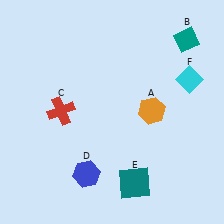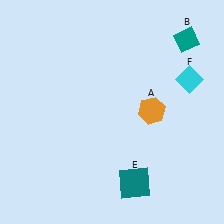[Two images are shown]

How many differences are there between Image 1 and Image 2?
There are 2 differences between the two images.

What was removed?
The red cross (C), the blue hexagon (D) were removed in Image 2.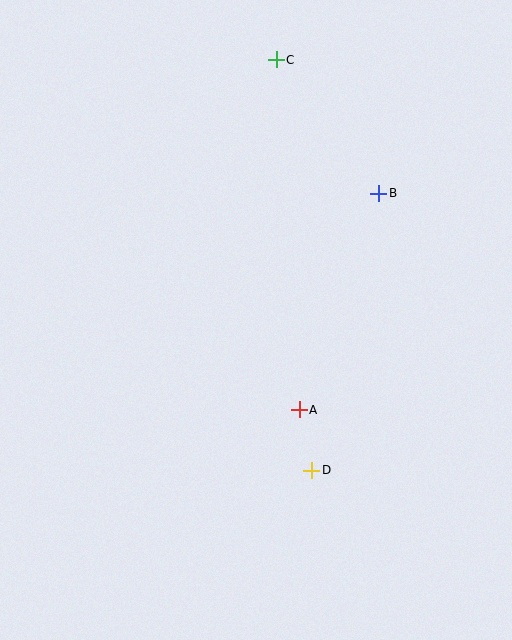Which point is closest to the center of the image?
Point A at (299, 410) is closest to the center.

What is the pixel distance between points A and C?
The distance between A and C is 351 pixels.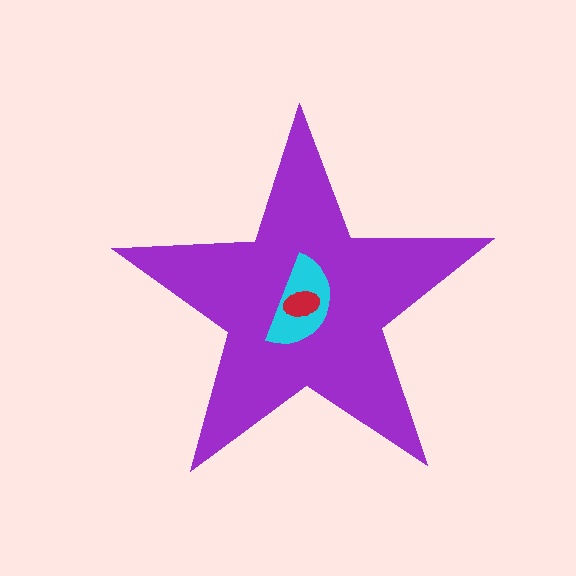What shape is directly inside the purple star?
The cyan semicircle.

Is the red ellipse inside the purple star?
Yes.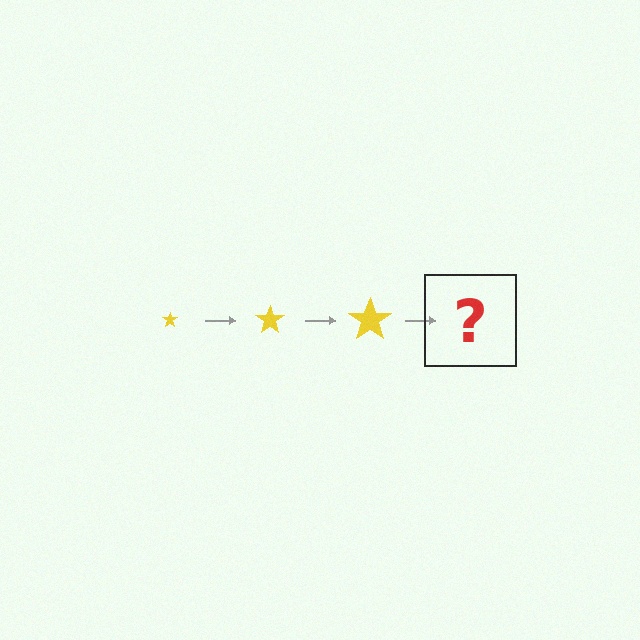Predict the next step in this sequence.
The next step is a yellow star, larger than the previous one.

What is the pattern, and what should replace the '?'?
The pattern is that the star gets progressively larger each step. The '?' should be a yellow star, larger than the previous one.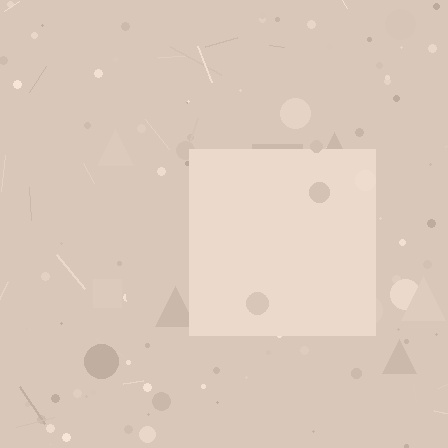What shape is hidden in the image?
A square is hidden in the image.